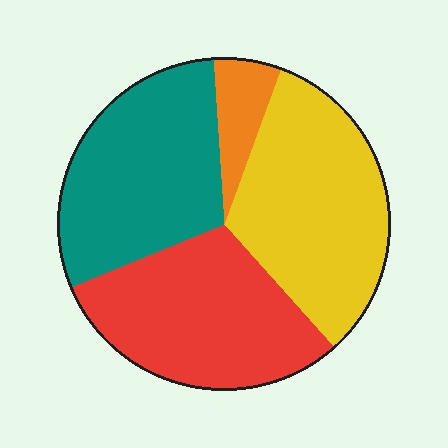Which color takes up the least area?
Orange, at roughly 5%.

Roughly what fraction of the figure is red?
Red takes up between a quarter and a half of the figure.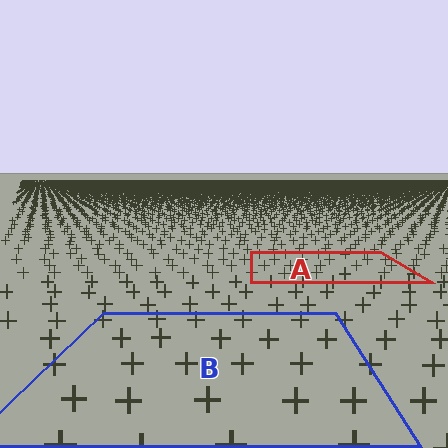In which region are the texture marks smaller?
The texture marks are smaller in region A, because it is farther away.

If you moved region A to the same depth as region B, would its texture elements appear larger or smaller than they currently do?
They would appear larger. At a closer depth, the same texture elements are projected at a bigger on-screen size.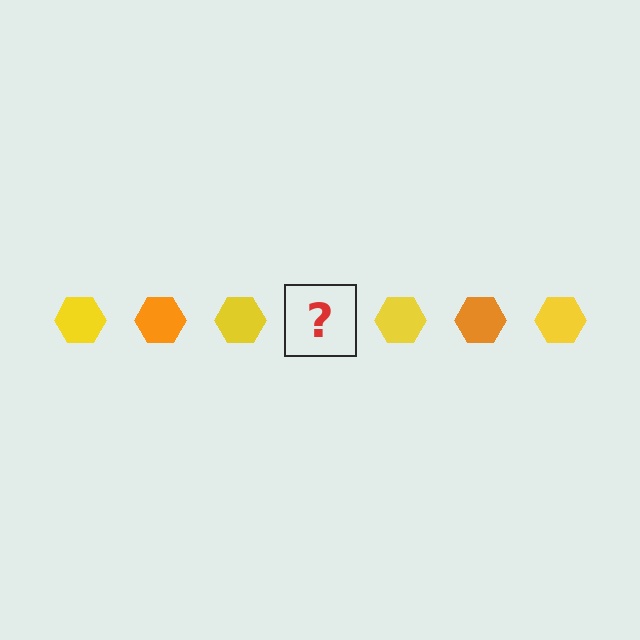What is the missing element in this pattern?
The missing element is an orange hexagon.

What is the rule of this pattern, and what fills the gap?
The rule is that the pattern cycles through yellow, orange hexagons. The gap should be filled with an orange hexagon.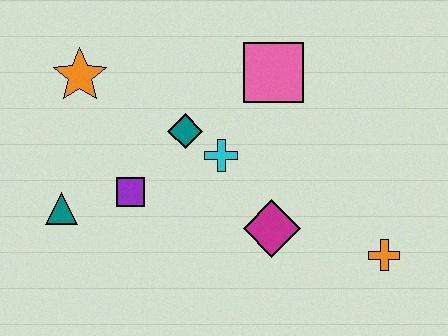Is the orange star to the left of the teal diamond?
Yes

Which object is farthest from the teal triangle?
The orange cross is farthest from the teal triangle.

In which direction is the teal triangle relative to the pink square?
The teal triangle is to the left of the pink square.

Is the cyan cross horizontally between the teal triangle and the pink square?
Yes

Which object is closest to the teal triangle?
The purple square is closest to the teal triangle.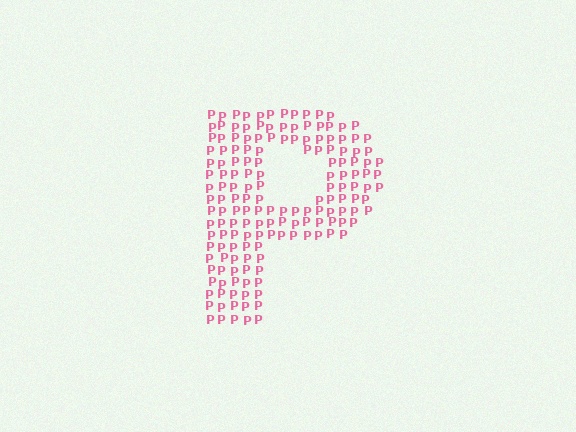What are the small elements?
The small elements are letter P's.